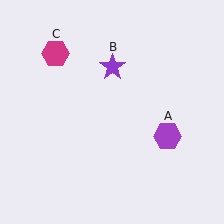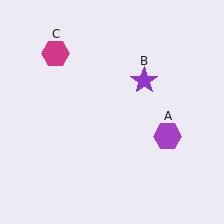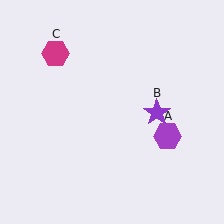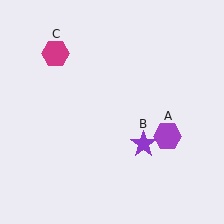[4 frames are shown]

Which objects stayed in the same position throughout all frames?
Purple hexagon (object A) and magenta hexagon (object C) remained stationary.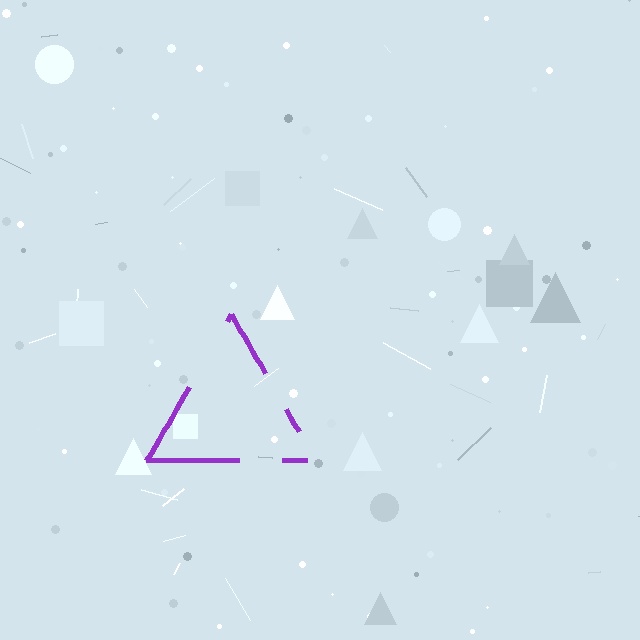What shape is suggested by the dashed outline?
The dashed outline suggests a triangle.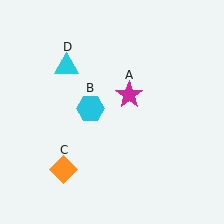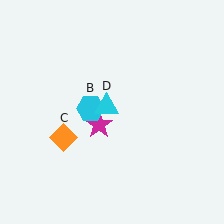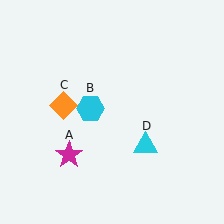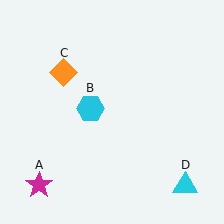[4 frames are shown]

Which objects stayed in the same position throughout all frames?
Cyan hexagon (object B) remained stationary.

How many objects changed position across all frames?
3 objects changed position: magenta star (object A), orange diamond (object C), cyan triangle (object D).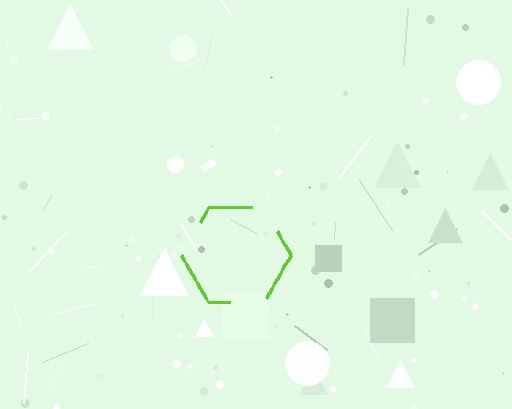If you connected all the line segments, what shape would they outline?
They would outline a hexagon.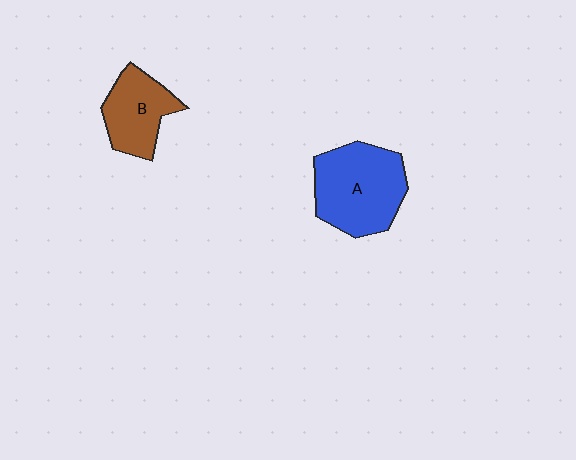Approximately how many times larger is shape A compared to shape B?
Approximately 1.5 times.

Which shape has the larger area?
Shape A (blue).